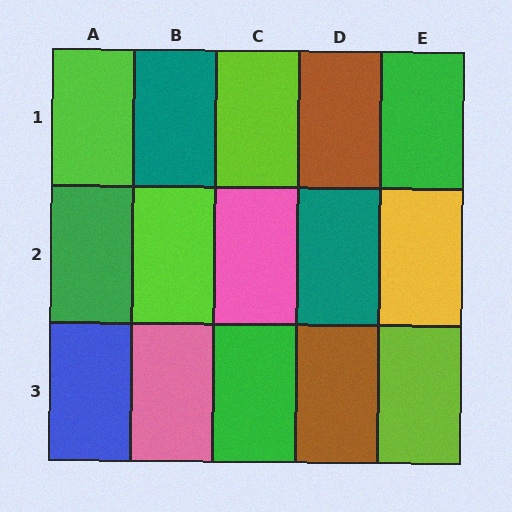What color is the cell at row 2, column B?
Lime.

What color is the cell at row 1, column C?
Lime.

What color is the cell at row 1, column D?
Brown.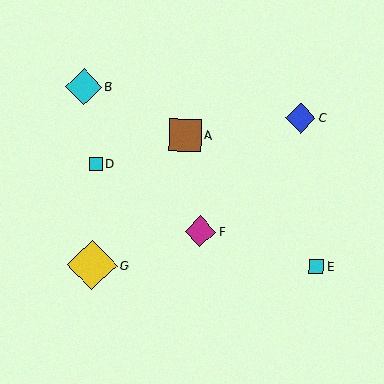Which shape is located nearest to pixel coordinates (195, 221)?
The magenta diamond (labeled F) at (200, 231) is nearest to that location.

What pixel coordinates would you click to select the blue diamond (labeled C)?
Click at (300, 118) to select the blue diamond C.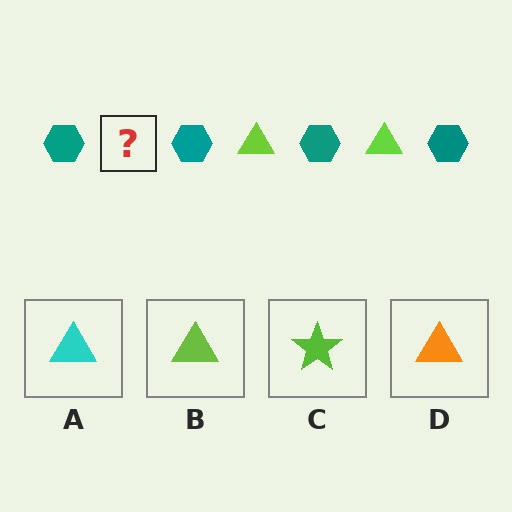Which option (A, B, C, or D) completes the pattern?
B.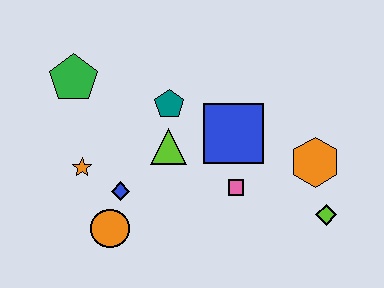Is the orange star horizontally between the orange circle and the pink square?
No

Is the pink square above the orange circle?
Yes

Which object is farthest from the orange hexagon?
The green pentagon is farthest from the orange hexagon.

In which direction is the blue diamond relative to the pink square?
The blue diamond is to the left of the pink square.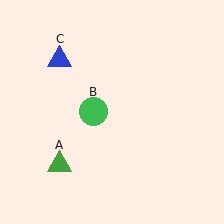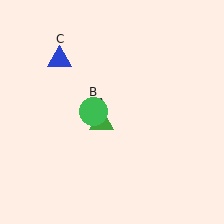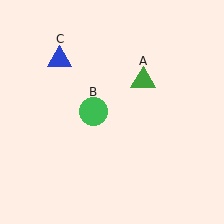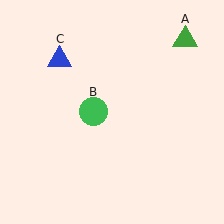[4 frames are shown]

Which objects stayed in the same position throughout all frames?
Green circle (object B) and blue triangle (object C) remained stationary.